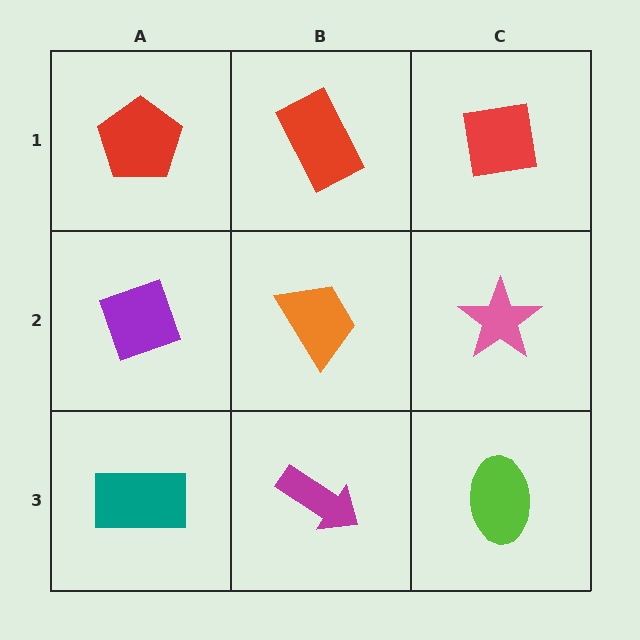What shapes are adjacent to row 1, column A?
A purple diamond (row 2, column A), a red rectangle (row 1, column B).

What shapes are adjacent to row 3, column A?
A purple diamond (row 2, column A), a magenta arrow (row 3, column B).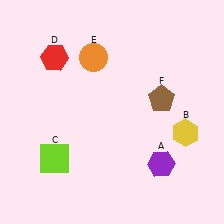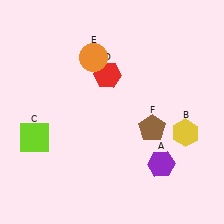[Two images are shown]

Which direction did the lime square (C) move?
The lime square (C) moved up.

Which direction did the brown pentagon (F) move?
The brown pentagon (F) moved down.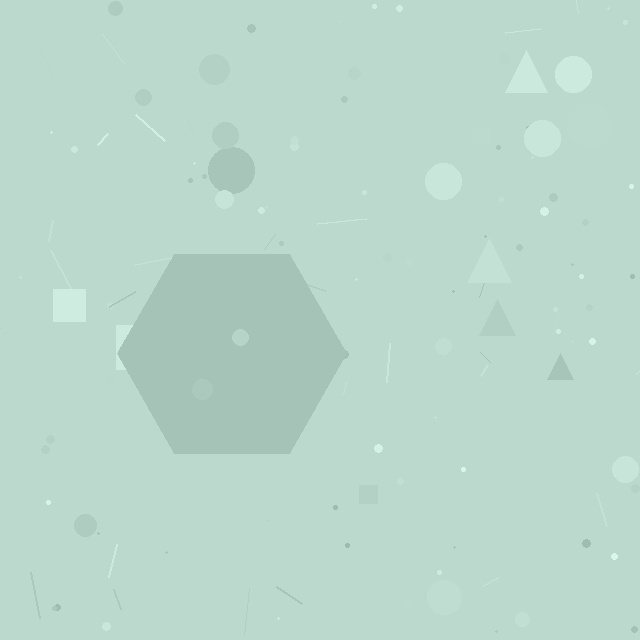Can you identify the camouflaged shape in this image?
The camouflaged shape is a hexagon.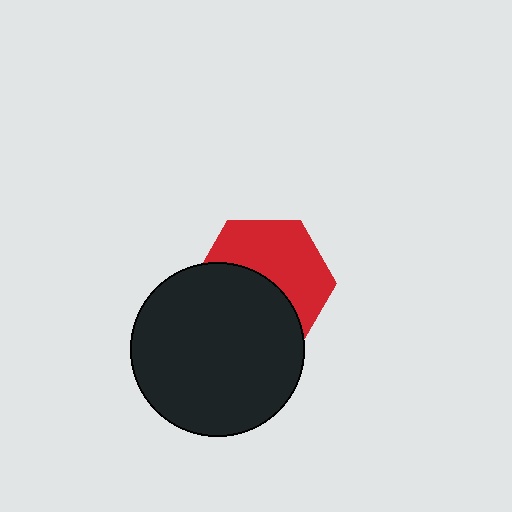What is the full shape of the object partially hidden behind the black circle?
The partially hidden object is a red hexagon.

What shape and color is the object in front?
The object in front is a black circle.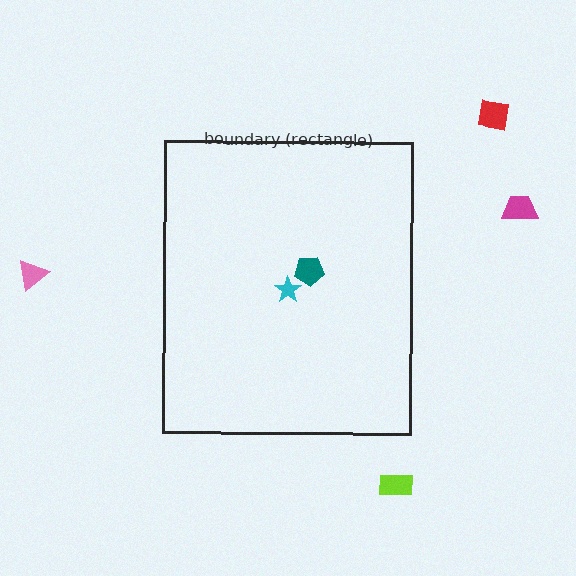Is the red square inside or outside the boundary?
Outside.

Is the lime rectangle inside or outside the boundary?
Outside.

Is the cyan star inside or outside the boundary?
Inside.